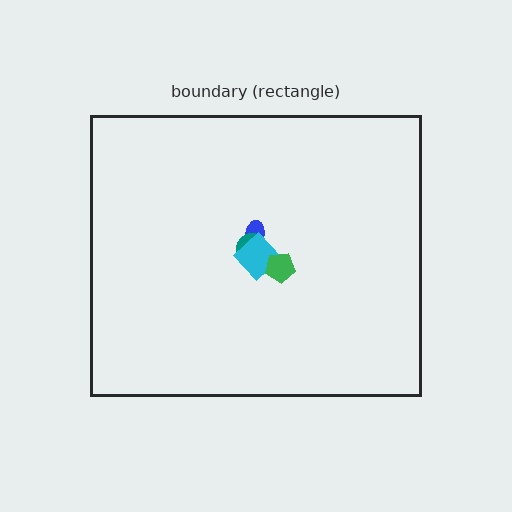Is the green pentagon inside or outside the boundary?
Inside.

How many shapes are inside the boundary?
4 inside, 0 outside.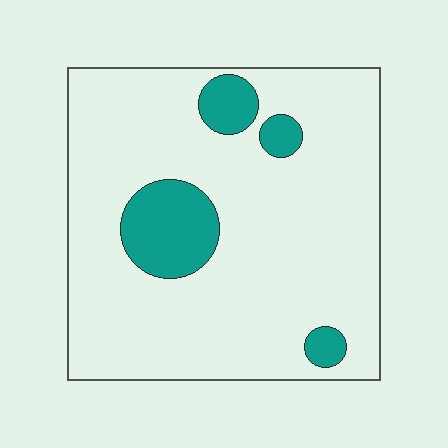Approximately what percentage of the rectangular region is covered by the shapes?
Approximately 15%.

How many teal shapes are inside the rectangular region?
4.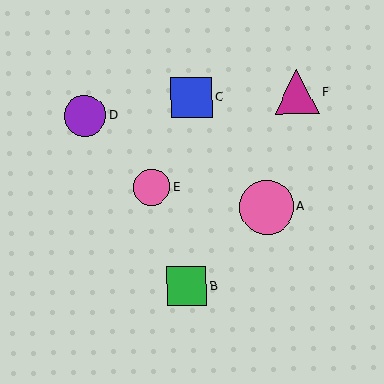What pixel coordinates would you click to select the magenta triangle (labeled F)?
Click at (297, 92) to select the magenta triangle F.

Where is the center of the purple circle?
The center of the purple circle is at (85, 116).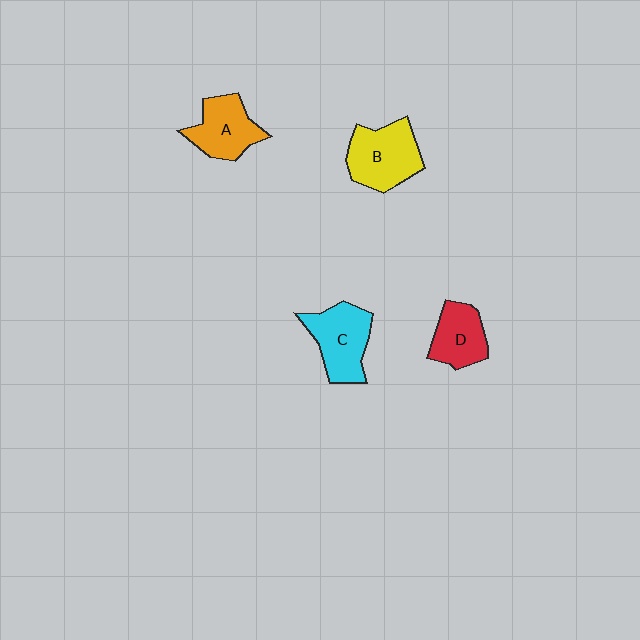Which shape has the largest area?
Shape B (yellow).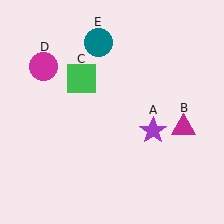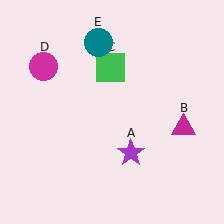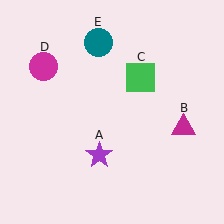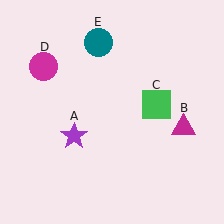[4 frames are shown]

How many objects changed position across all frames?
2 objects changed position: purple star (object A), green square (object C).